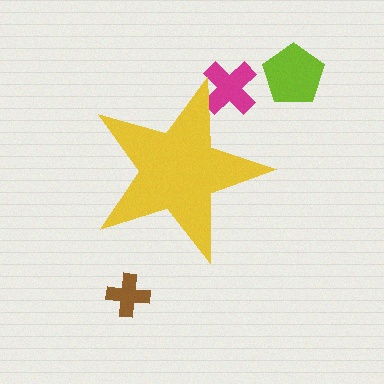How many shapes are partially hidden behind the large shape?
1 shape is partially hidden.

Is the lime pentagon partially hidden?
No, the lime pentagon is fully visible.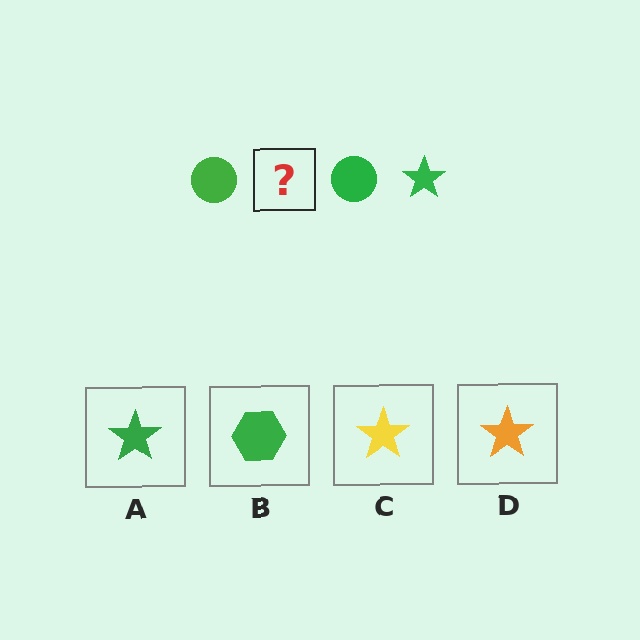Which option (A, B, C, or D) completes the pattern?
A.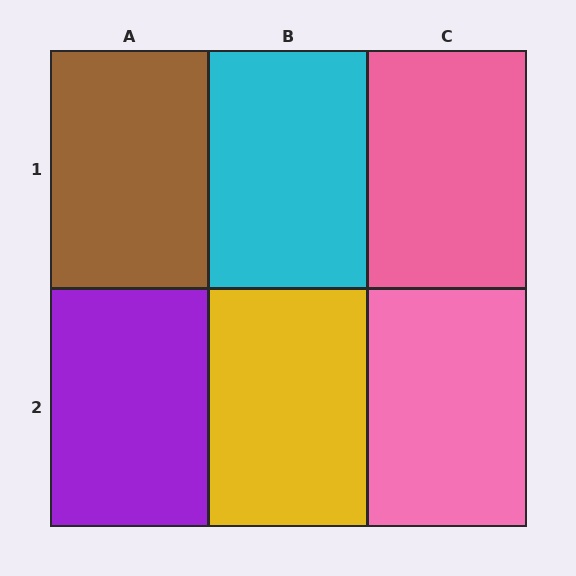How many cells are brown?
1 cell is brown.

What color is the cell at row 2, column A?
Purple.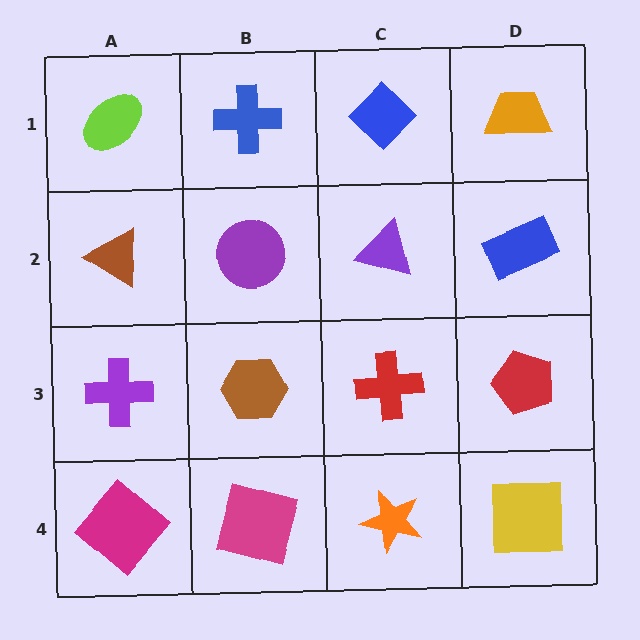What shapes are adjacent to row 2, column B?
A blue cross (row 1, column B), a brown hexagon (row 3, column B), a brown triangle (row 2, column A), a purple triangle (row 2, column C).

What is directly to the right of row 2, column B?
A purple triangle.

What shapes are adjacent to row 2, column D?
An orange trapezoid (row 1, column D), a red pentagon (row 3, column D), a purple triangle (row 2, column C).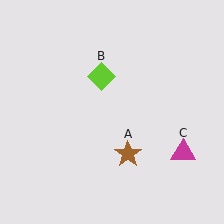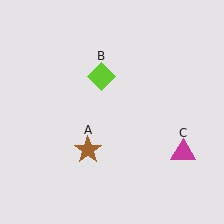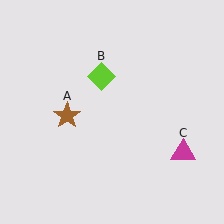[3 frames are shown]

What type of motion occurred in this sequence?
The brown star (object A) rotated clockwise around the center of the scene.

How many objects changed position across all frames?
1 object changed position: brown star (object A).